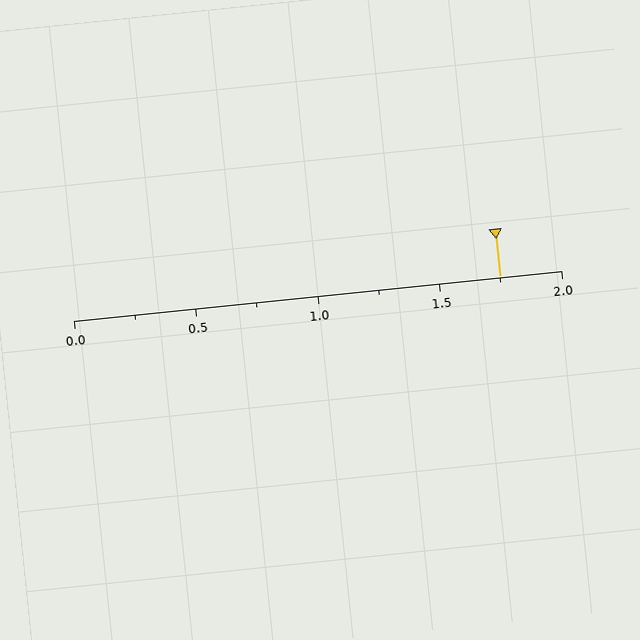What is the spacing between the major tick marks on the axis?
The major ticks are spaced 0.5 apart.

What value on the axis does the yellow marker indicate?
The marker indicates approximately 1.75.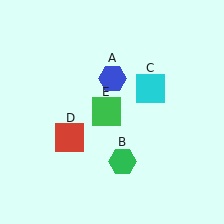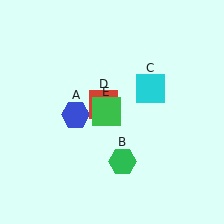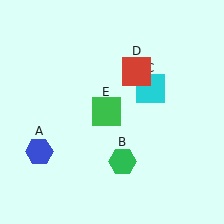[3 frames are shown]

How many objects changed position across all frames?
2 objects changed position: blue hexagon (object A), red square (object D).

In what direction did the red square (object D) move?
The red square (object D) moved up and to the right.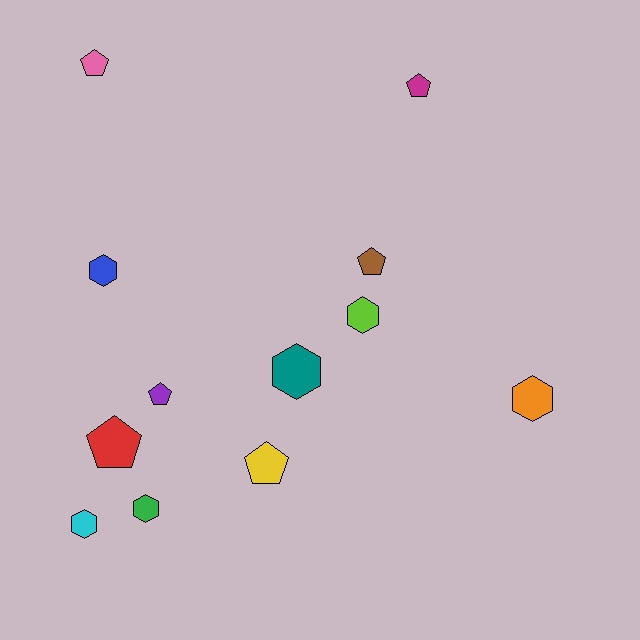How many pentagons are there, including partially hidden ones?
There are 6 pentagons.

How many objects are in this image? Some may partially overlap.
There are 12 objects.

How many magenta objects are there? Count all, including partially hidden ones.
There is 1 magenta object.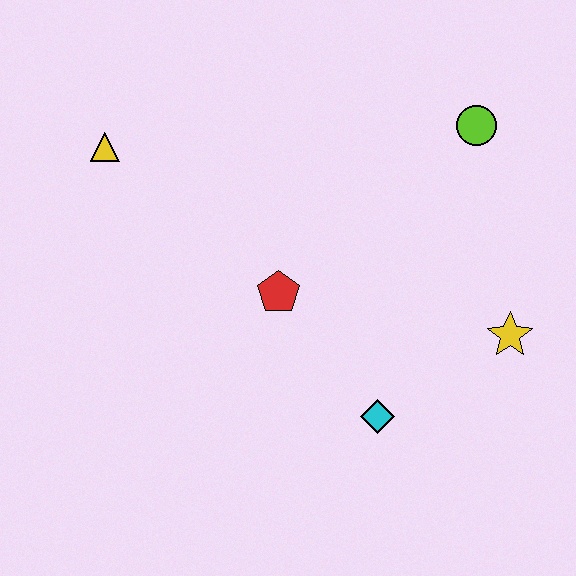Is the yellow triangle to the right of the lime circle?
No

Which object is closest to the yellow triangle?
The red pentagon is closest to the yellow triangle.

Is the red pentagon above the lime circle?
No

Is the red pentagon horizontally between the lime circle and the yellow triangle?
Yes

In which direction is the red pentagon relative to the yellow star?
The red pentagon is to the left of the yellow star.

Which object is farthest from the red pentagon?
The lime circle is farthest from the red pentagon.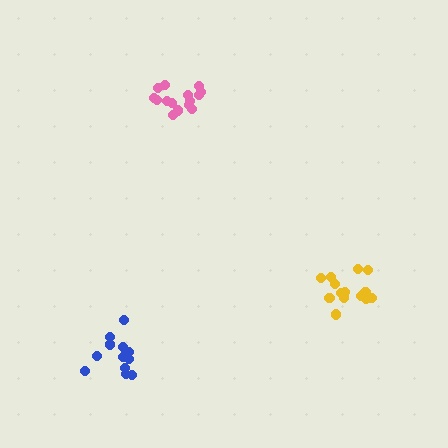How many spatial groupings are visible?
There are 3 spatial groupings.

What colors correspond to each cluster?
The clusters are colored: pink, yellow, blue.